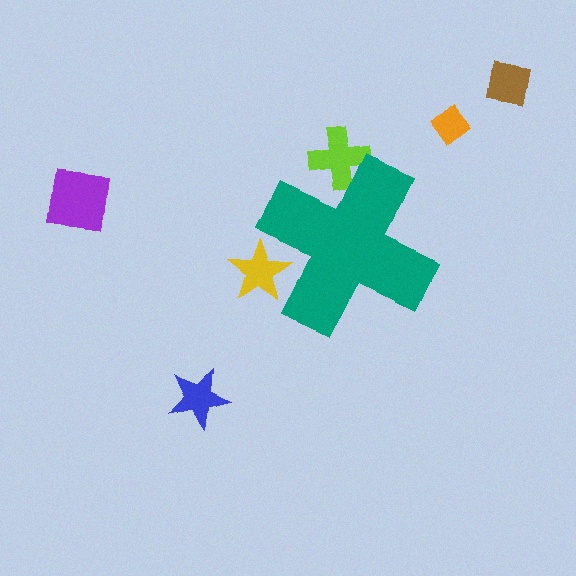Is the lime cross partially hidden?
Yes, the lime cross is partially hidden behind the teal cross.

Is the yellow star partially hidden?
Yes, the yellow star is partially hidden behind the teal cross.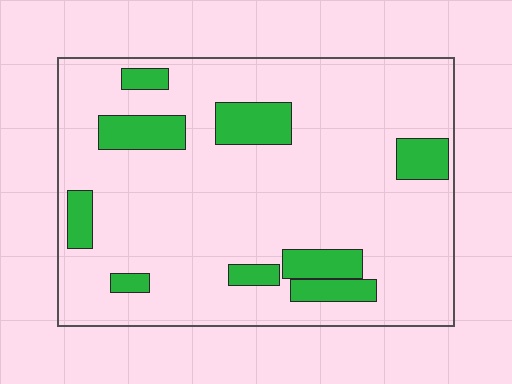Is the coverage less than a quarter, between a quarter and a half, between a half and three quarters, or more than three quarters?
Less than a quarter.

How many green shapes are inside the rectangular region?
9.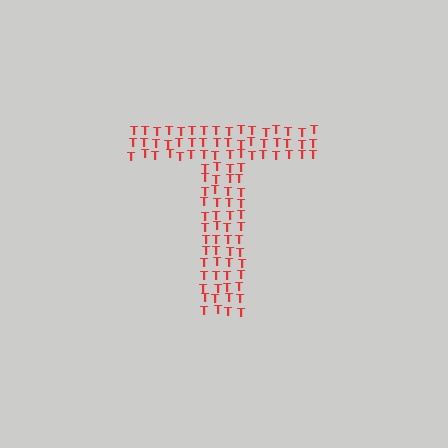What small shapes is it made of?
It is made of small letter T's.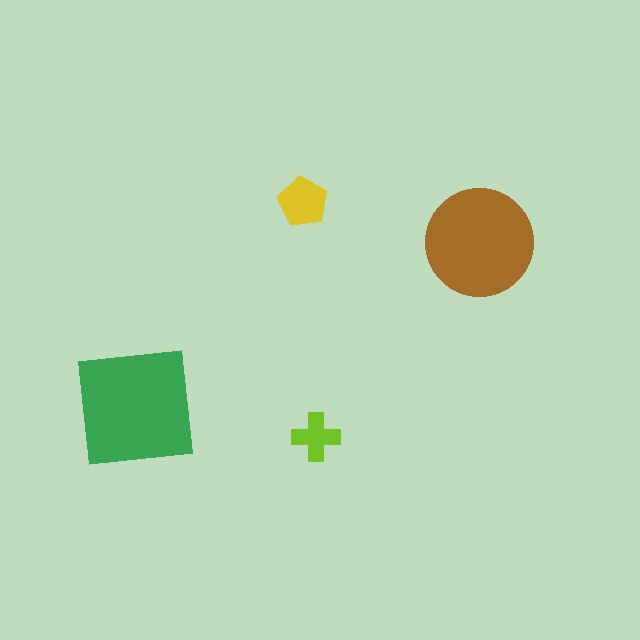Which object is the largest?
The green square.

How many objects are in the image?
There are 4 objects in the image.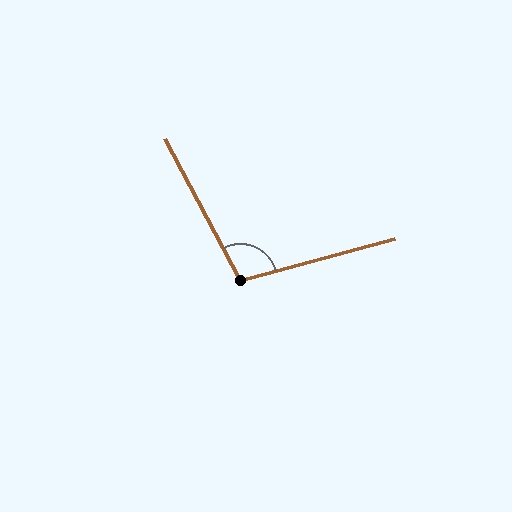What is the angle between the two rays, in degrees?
Approximately 103 degrees.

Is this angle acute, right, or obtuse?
It is obtuse.